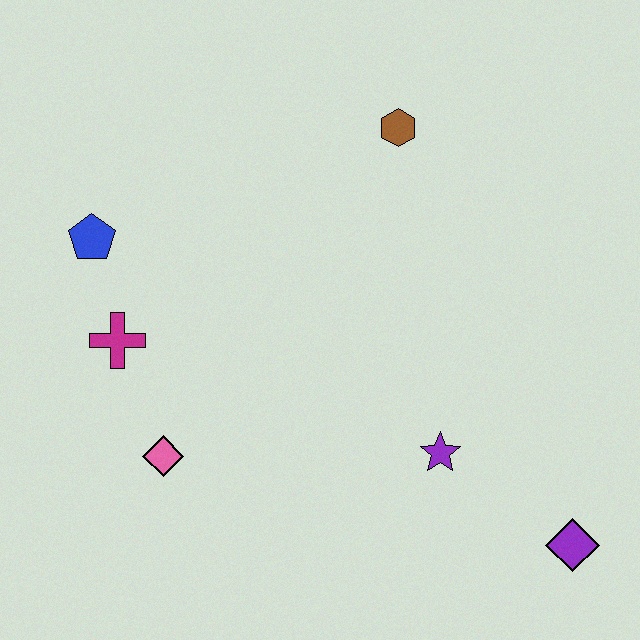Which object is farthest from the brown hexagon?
The purple diamond is farthest from the brown hexagon.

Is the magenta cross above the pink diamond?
Yes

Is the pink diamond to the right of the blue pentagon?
Yes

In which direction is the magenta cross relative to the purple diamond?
The magenta cross is to the left of the purple diamond.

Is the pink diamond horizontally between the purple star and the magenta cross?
Yes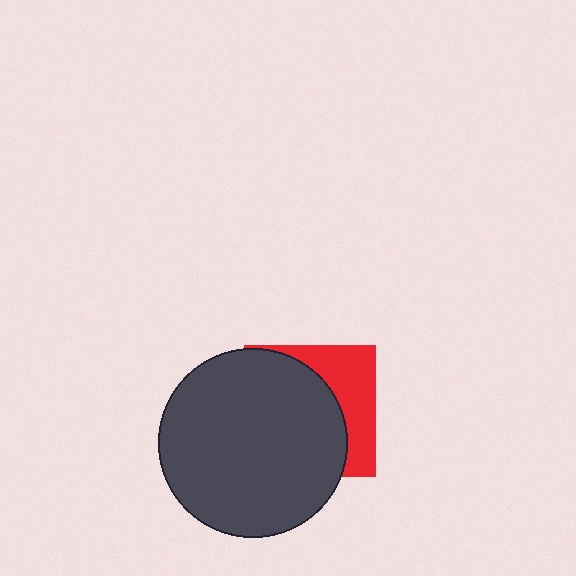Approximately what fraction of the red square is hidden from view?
Roughly 66% of the red square is hidden behind the dark gray circle.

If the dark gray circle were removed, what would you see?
You would see the complete red square.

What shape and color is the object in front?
The object in front is a dark gray circle.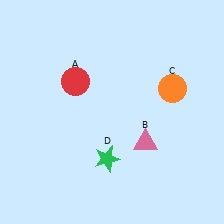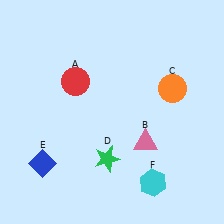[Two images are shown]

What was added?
A blue diamond (E), a cyan hexagon (F) were added in Image 2.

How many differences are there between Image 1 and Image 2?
There are 2 differences between the two images.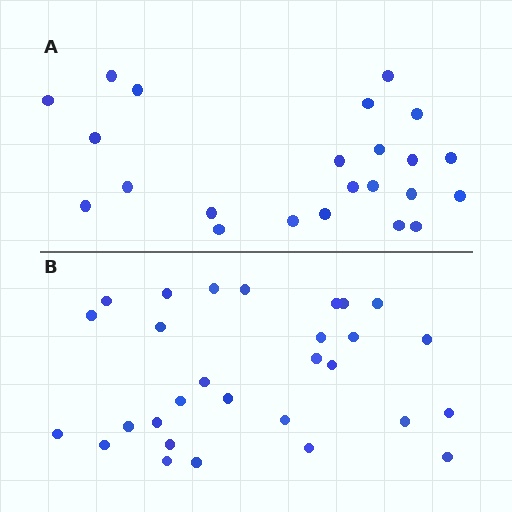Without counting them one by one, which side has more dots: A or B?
Region B (the bottom region) has more dots.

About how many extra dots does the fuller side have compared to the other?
Region B has about 6 more dots than region A.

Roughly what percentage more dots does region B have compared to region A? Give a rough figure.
About 25% more.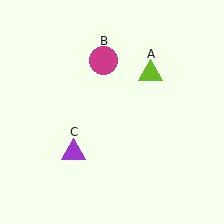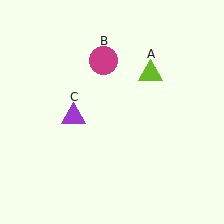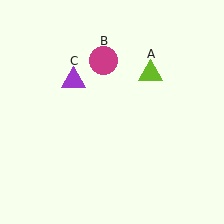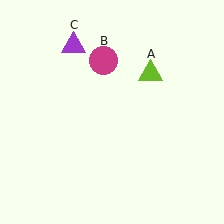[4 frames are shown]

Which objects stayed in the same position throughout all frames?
Lime triangle (object A) and magenta circle (object B) remained stationary.